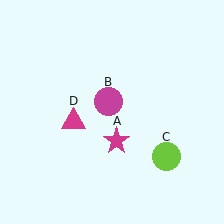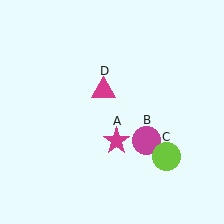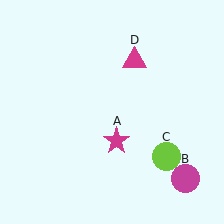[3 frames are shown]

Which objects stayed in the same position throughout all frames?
Magenta star (object A) and lime circle (object C) remained stationary.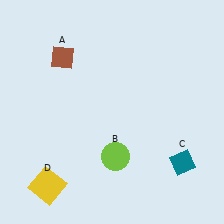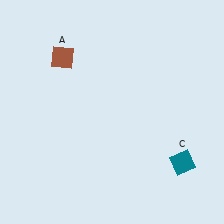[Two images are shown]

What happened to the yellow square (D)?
The yellow square (D) was removed in Image 2. It was in the bottom-left area of Image 1.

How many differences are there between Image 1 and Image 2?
There are 2 differences between the two images.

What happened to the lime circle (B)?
The lime circle (B) was removed in Image 2. It was in the bottom-right area of Image 1.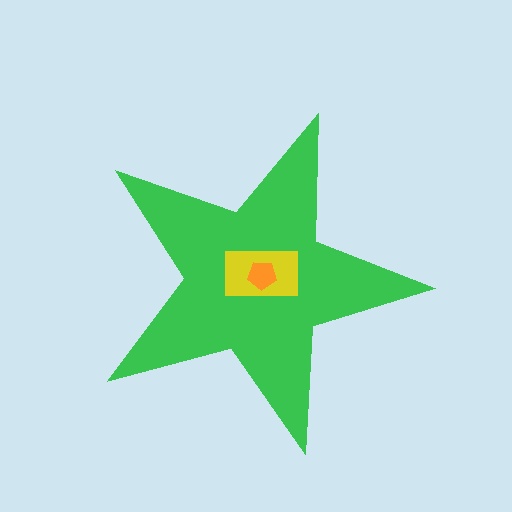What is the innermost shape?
The orange pentagon.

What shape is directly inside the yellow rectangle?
The orange pentagon.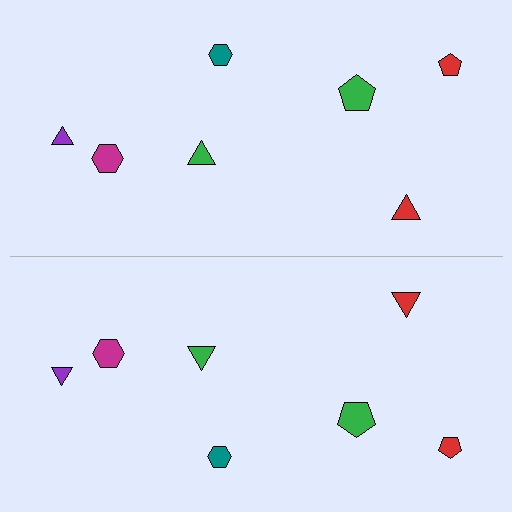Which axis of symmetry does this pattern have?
The pattern has a horizontal axis of symmetry running through the center of the image.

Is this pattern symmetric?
Yes, this pattern has bilateral (reflection) symmetry.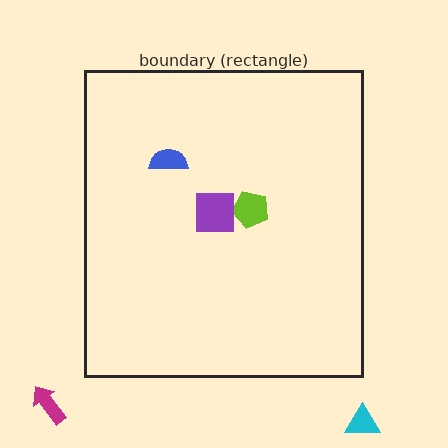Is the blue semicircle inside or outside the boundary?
Inside.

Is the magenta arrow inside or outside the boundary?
Outside.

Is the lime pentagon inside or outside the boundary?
Inside.